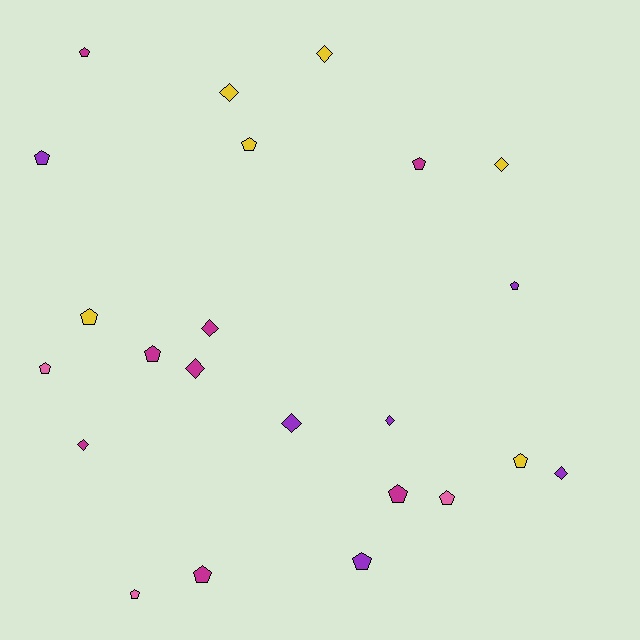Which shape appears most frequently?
Pentagon, with 14 objects.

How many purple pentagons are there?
There are 3 purple pentagons.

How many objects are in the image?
There are 23 objects.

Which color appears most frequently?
Magenta, with 8 objects.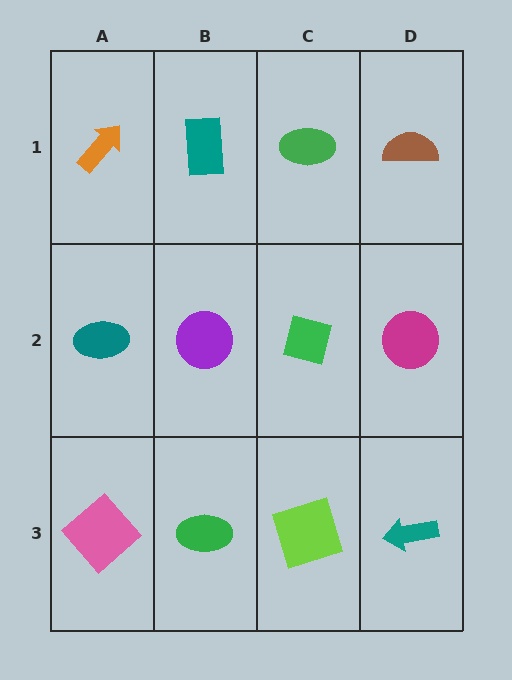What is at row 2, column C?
A green square.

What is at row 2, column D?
A magenta circle.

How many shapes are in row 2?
4 shapes.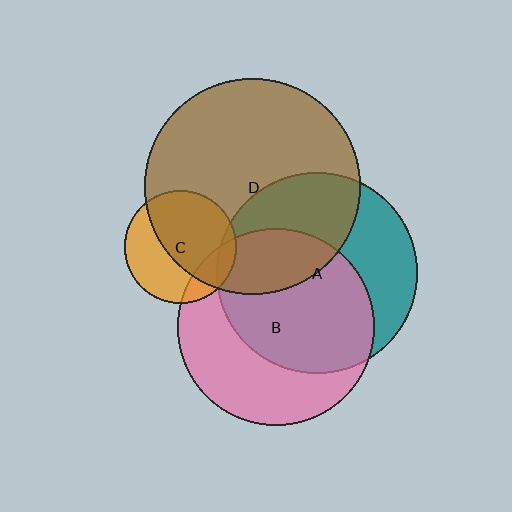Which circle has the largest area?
Circle D (brown).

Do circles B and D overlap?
Yes.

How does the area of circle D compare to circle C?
Approximately 3.7 times.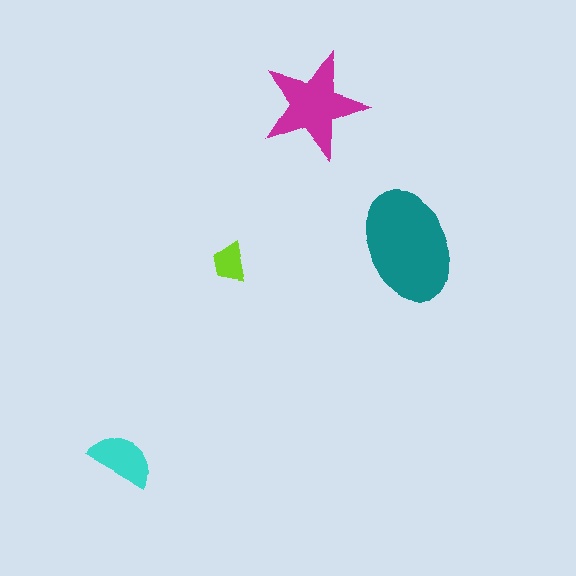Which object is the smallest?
The lime trapezoid.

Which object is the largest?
The teal ellipse.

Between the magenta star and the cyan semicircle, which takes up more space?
The magenta star.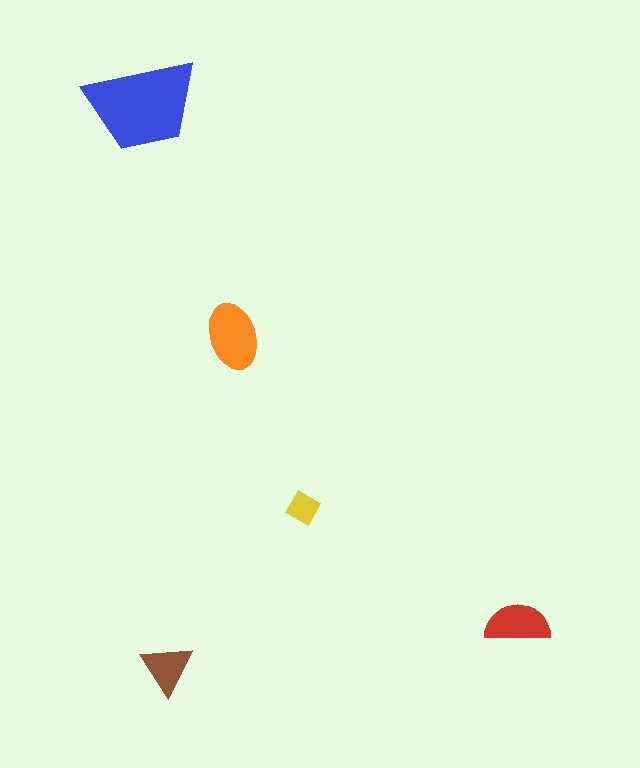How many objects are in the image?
There are 5 objects in the image.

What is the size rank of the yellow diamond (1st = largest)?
5th.